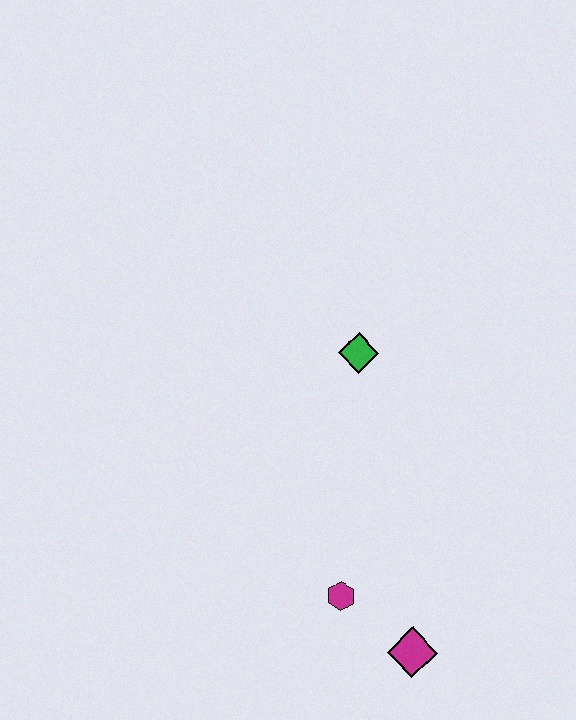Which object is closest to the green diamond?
The magenta hexagon is closest to the green diamond.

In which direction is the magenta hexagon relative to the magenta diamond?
The magenta hexagon is to the left of the magenta diamond.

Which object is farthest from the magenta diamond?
The green diamond is farthest from the magenta diamond.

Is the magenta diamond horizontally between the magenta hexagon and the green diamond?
No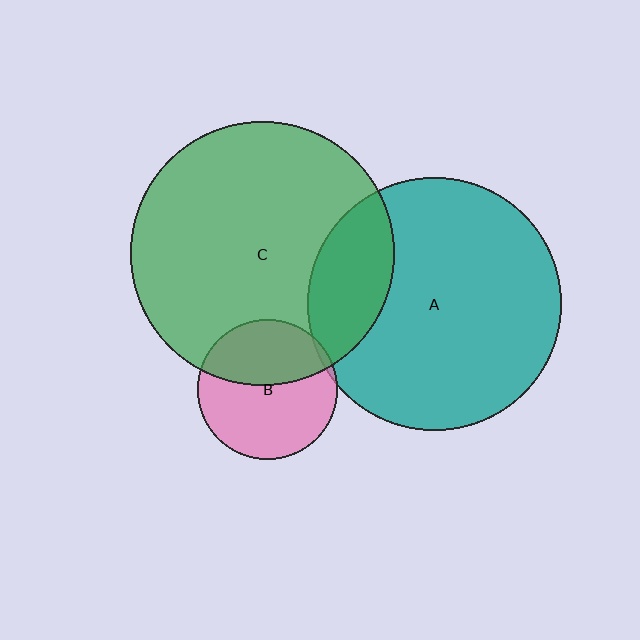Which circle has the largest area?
Circle C (green).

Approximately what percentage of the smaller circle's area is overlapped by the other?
Approximately 5%.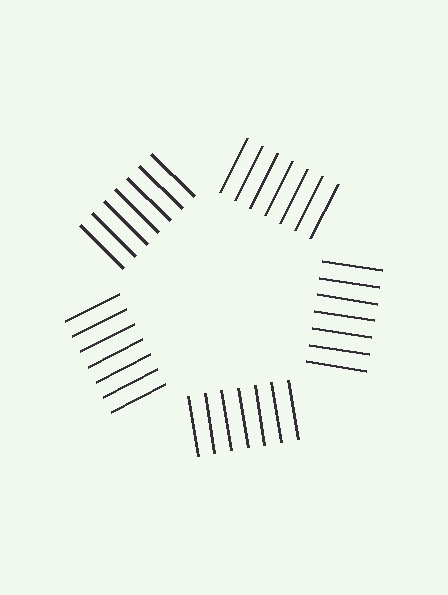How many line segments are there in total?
35 — 7 along each of the 5 edges.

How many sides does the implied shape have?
5 sides — the line-ends trace a pentagon.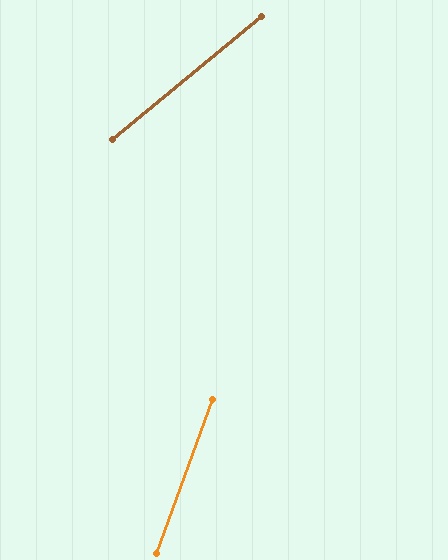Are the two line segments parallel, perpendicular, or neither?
Neither parallel nor perpendicular — they differ by about 30°.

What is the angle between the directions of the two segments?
Approximately 30 degrees.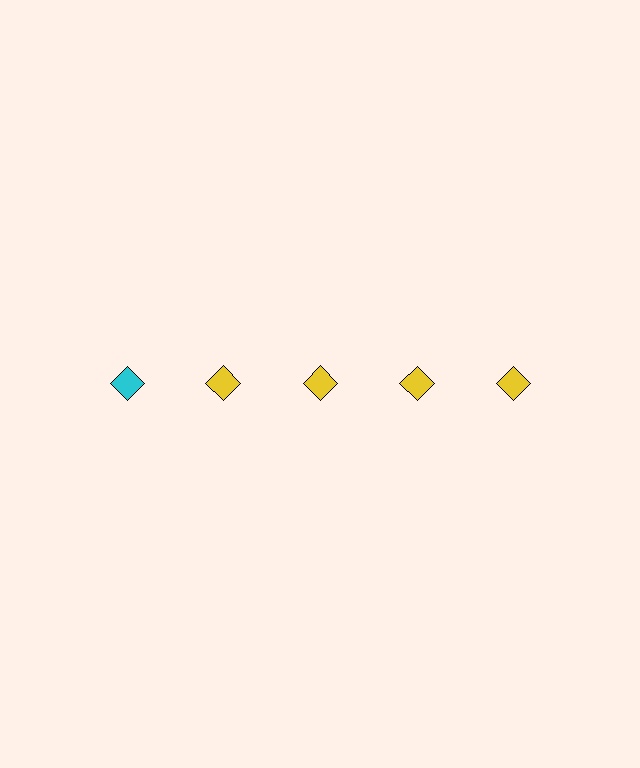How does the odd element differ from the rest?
It has a different color: cyan instead of yellow.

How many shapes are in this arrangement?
There are 5 shapes arranged in a grid pattern.